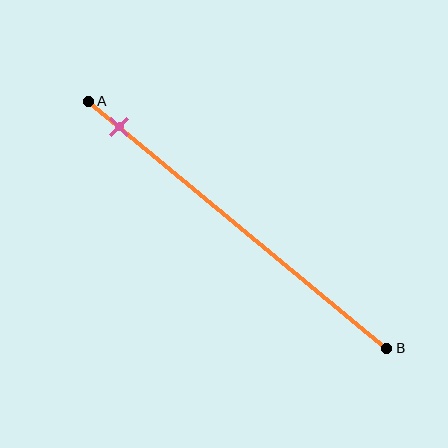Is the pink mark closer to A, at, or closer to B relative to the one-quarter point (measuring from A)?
The pink mark is closer to point A than the one-quarter point of segment AB.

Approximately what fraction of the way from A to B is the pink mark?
The pink mark is approximately 10% of the way from A to B.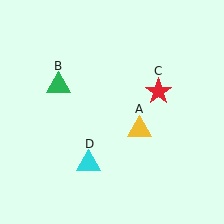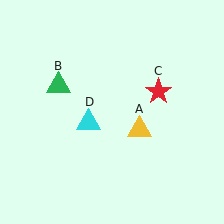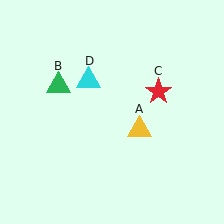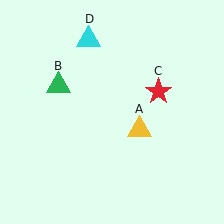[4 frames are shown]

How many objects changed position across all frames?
1 object changed position: cyan triangle (object D).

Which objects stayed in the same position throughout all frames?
Yellow triangle (object A) and green triangle (object B) and red star (object C) remained stationary.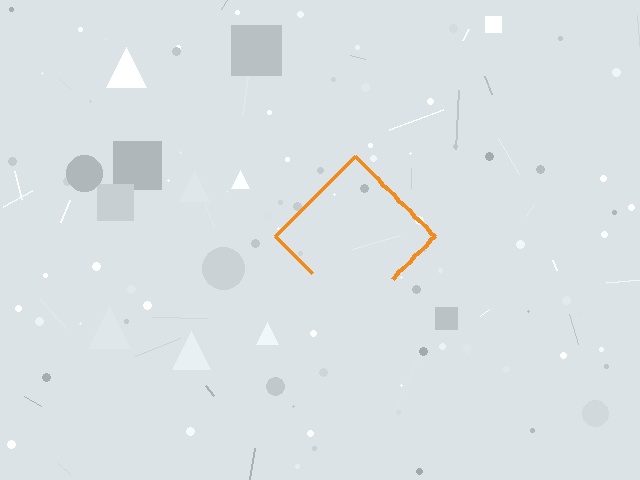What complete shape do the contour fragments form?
The contour fragments form a diamond.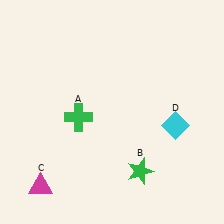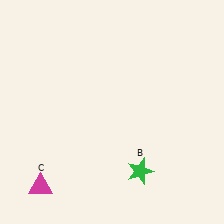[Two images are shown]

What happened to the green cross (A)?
The green cross (A) was removed in Image 2. It was in the bottom-left area of Image 1.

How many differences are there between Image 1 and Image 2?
There are 2 differences between the two images.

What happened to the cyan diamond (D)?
The cyan diamond (D) was removed in Image 2. It was in the bottom-right area of Image 1.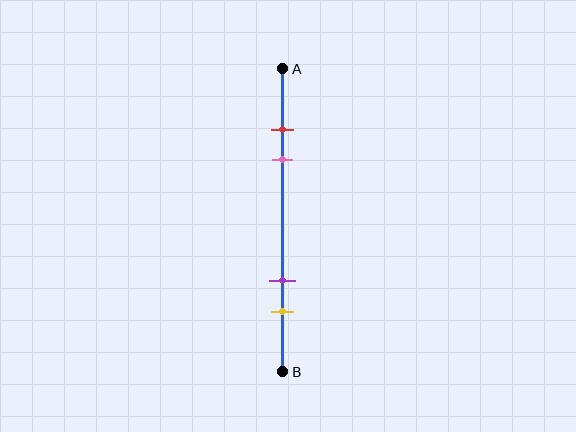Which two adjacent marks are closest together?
The red and pink marks are the closest adjacent pair.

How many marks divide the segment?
There are 4 marks dividing the segment.